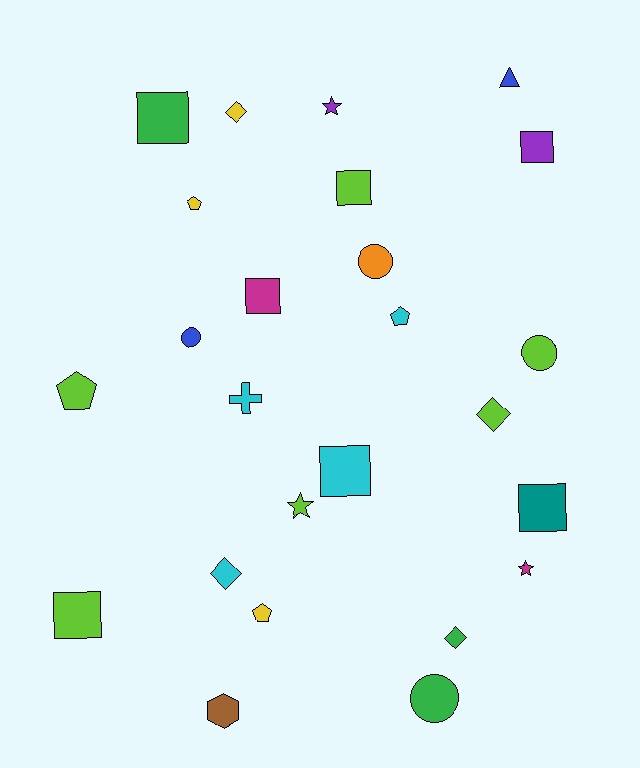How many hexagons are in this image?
There is 1 hexagon.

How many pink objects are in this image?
There are no pink objects.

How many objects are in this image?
There are 25 objects.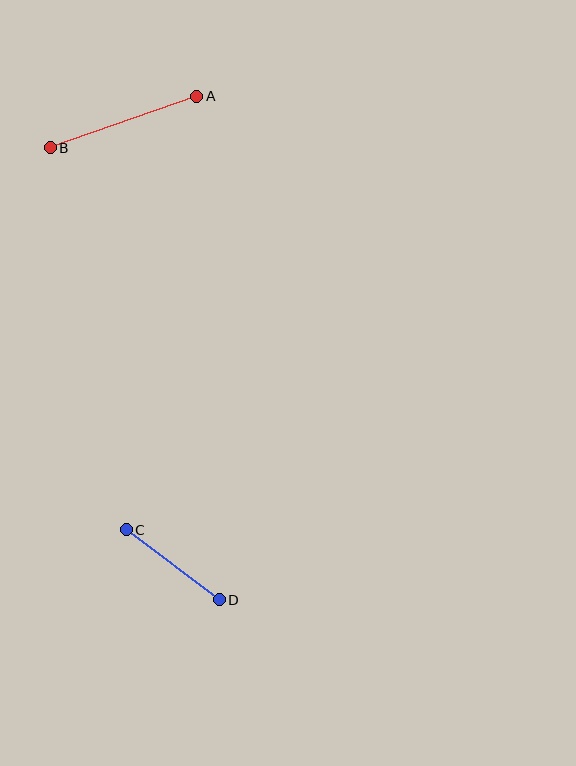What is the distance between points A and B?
The distance is approximately 155 pixels.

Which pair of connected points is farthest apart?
Points A and B are farthest apart.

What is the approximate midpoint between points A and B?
The midpoint is at approximately (123, 122) pixels.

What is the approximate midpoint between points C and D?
The midpoint is at approximately (173, 565) pixels.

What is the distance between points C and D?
The distance is approximately 116 pixels.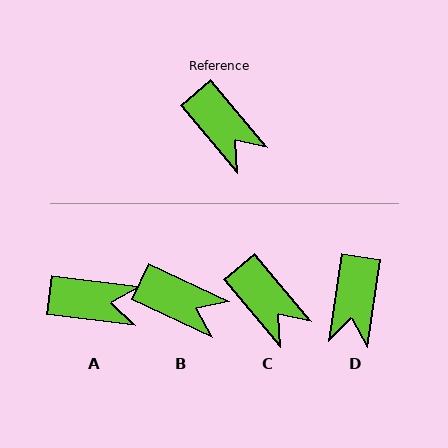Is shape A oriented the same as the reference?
No, it is off by about 43 degrees.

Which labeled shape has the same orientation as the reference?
C.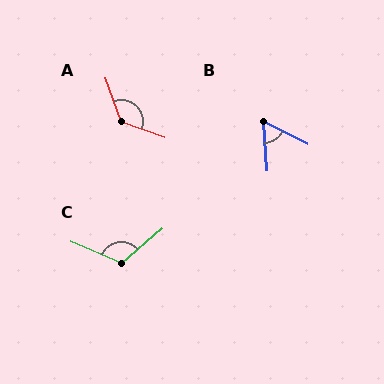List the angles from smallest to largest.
B (58°), C (115°), A (129°).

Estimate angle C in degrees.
Approximately 115 degrees.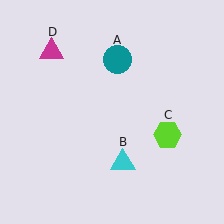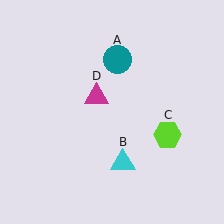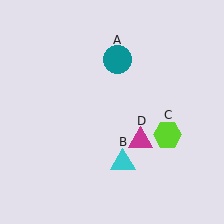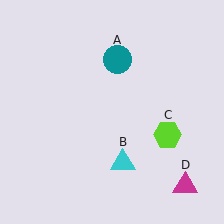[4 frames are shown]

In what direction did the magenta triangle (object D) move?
The magenta triangle (object D) moved down and to the right.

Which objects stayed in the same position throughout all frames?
Teal circle (object A) and cyan triangle (object B) and lime hexagon (object C) remained stationary.